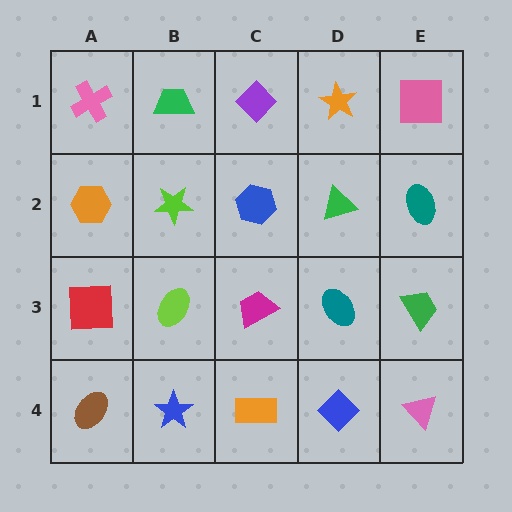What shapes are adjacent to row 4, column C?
A magenta trapezoid (row 3, column C), a blue star (row 4, column B), a blue diamond (row 4, column D).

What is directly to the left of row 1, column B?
A pink cross.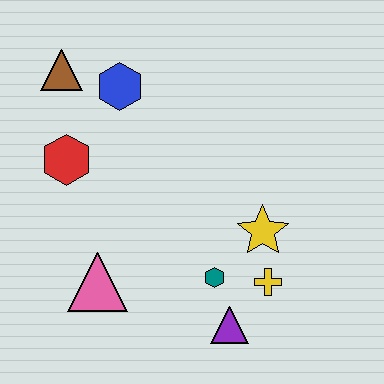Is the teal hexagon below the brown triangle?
Yes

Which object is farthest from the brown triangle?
The purple triangle is farthest from the brown triangle.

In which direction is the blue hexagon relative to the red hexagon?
The blue hexagon is above the red hexagon.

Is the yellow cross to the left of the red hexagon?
No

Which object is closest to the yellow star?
The yellow cross is closest to the yellow star.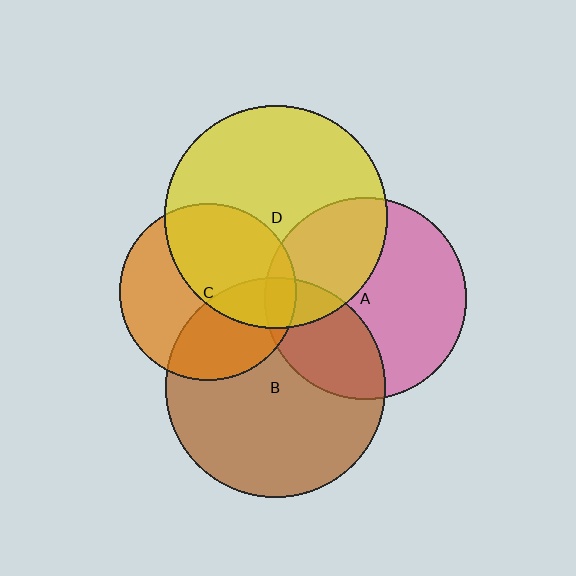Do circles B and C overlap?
Yes.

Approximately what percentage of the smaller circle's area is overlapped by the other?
Approximately 35%.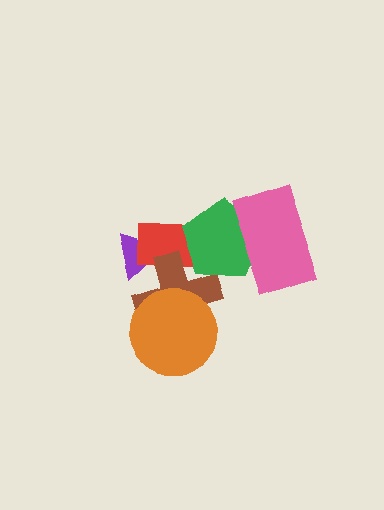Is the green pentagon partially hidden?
Yes, it is partially covered by another shape.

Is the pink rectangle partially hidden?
No, no other shape covers it.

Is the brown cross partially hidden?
Yes, it is partially covered by another shape.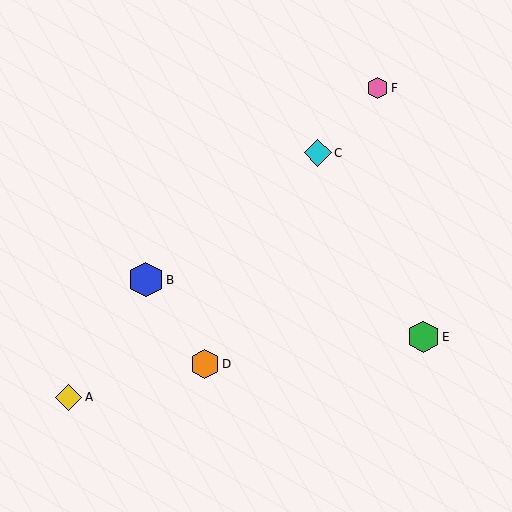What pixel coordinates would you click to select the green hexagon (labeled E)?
Click at (423, 337) to select the green hexagon E.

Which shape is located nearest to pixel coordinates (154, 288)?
The blue hexagon (labeled B) at (146, 280) is nearest to that location.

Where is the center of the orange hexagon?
The center of the orange hexagon is at (205, 364).